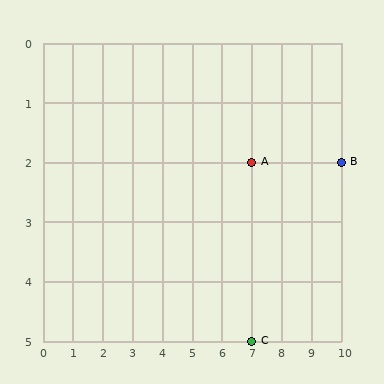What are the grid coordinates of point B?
Point B is at grid coordinates (10, 2).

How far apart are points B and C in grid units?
Points B and C are 3 columns and 3 rows apart (about 4.2 grid units diagonally).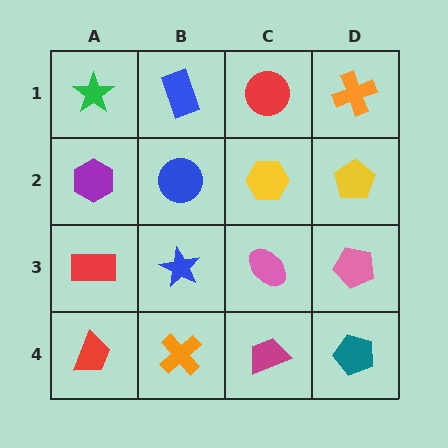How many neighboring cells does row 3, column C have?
4.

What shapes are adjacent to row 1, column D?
A yellow pentagon (row 2, column D), a red circle (row 1, column C).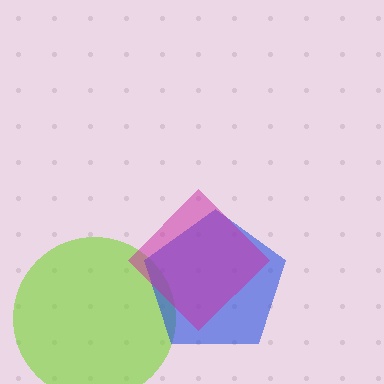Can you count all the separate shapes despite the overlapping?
Yes, there are 3 separate shapes.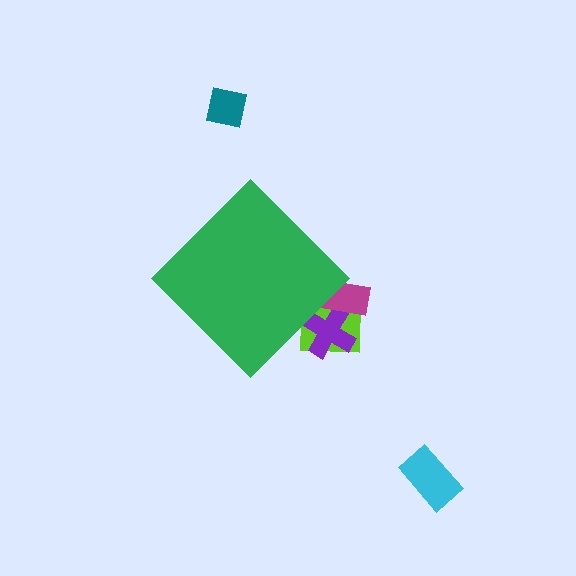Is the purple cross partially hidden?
Yes, the purple cross is partially hidden behind the green diamond.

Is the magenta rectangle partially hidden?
Yes, the magenta rectangle is partially hidden behind the green diamond.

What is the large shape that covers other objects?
A green diamond.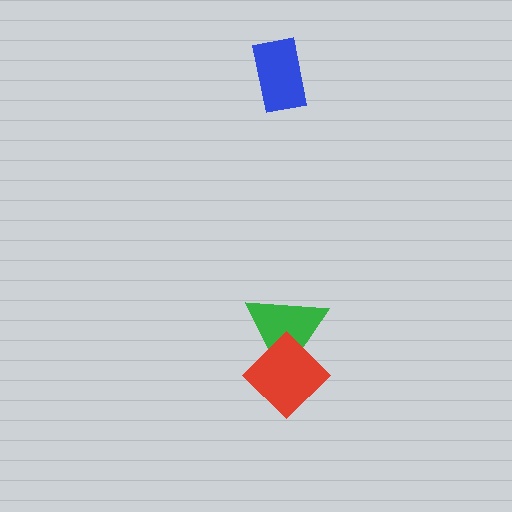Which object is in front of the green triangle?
The red diamond is in front of the green triangle.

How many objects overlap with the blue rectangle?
0 objects overlap with the blue rectangle.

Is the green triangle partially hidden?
Yes, it is partially covered by another shape.